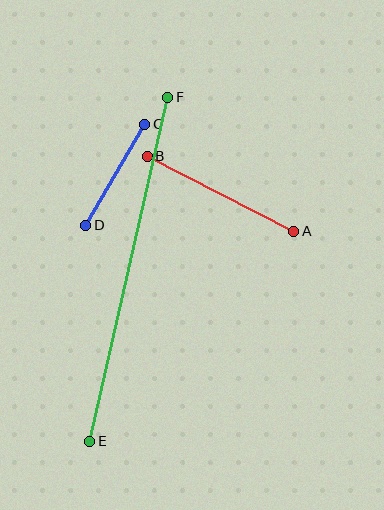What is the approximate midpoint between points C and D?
The midpoint is at approximately (115, 175) pixels.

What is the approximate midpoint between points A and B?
The midpoint is at approximately (221, 194) pixels.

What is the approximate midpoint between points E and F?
The midpoint is at approximately (129, 269) pixels.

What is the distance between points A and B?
The distance is approximately 165 pixels.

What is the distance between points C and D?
The distance is approximately 117 pixels.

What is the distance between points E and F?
The distance is approximately 352 pixels.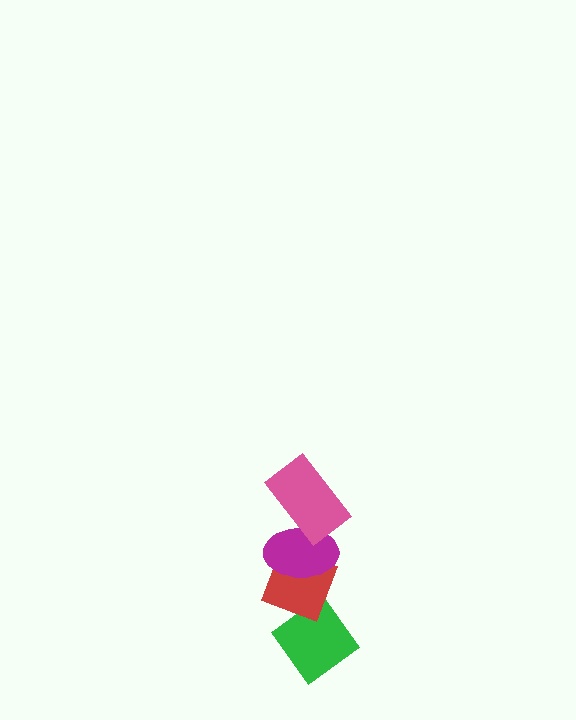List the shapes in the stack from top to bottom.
From top to bottom: the pink rectangle, the magenta ellipse, the red diamond, the green diamond.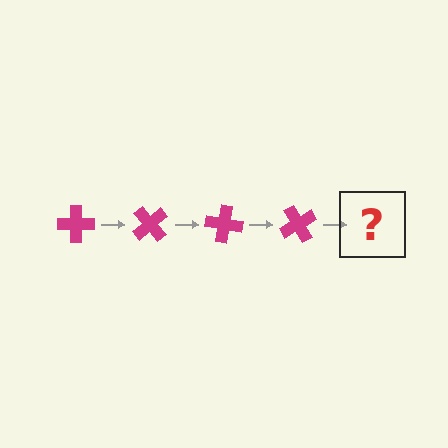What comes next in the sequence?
The next element should be a magenta cross rotated 200 degrees.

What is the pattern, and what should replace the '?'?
The pattern is that the cross rotates 50 degrees each step. The '?' should be a magenta cross rotated 200 degrees.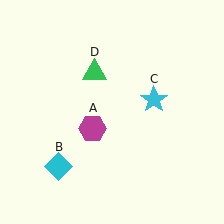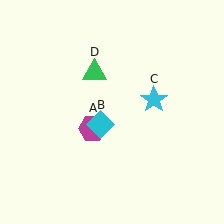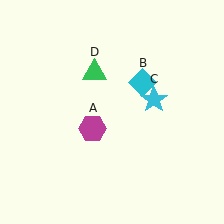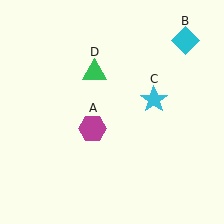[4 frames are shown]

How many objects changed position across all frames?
1 object changed position: cyan diamond (object B).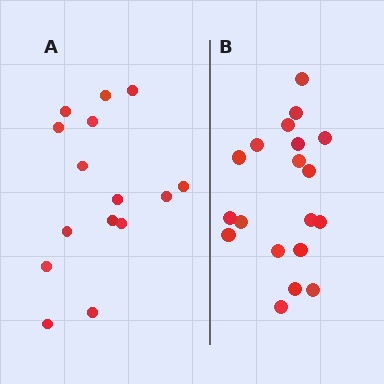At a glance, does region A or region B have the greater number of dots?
Region B (the right region) has more dots.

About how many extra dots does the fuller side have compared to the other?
Region B has about 4 more dots than region A.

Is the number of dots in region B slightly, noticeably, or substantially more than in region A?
Region B has noticeably more, but not dramatically so. The ratio is roughly 1.3 to 1.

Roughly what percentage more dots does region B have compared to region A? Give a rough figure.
About 25% more.